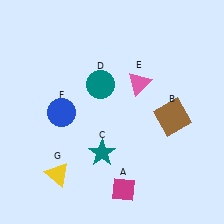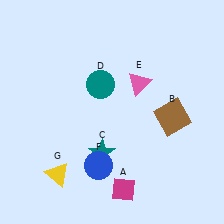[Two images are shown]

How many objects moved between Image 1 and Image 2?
1 object moved between the two images.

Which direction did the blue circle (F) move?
The blue circle (F) moved down.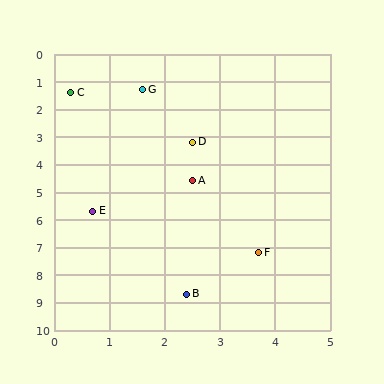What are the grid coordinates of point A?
Point A is at approximately (2.5, 4.6).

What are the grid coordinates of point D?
Point D is at approximately (2.5, 3.2).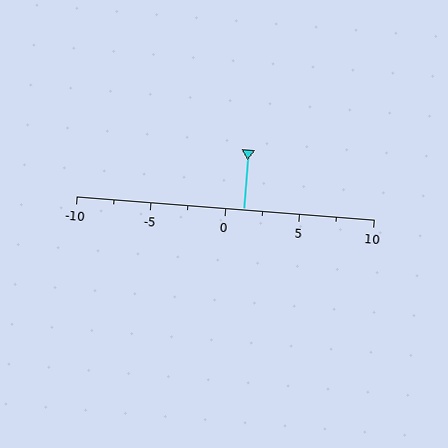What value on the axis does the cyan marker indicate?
The marker indicates approximately 1.2.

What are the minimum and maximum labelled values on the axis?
The axis runs from -10 to 10.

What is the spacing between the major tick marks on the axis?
The major ticks are spaced 5 apart.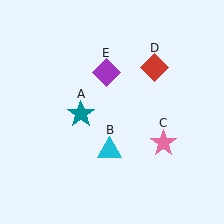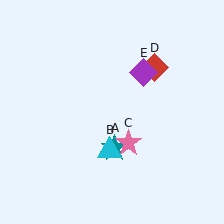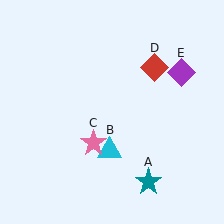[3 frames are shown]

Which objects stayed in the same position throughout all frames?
Cyan triangle (object B) and red diamond (object D) remained stationary.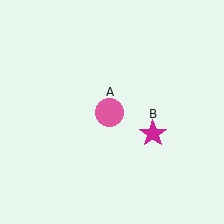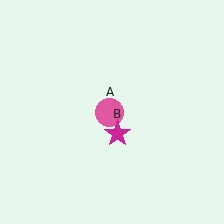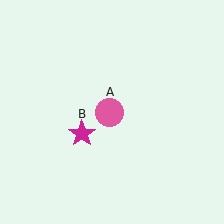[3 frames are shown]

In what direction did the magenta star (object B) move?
The magenta star (object B) moved left.